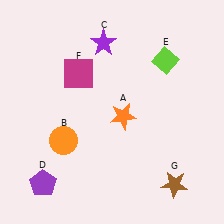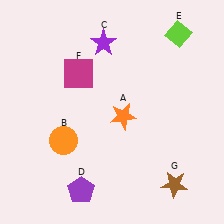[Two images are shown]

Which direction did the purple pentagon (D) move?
The purple pentagon (D) moved right.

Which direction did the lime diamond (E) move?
The lime diamond (E) moved up.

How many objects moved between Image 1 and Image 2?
2 objects moved between the two images.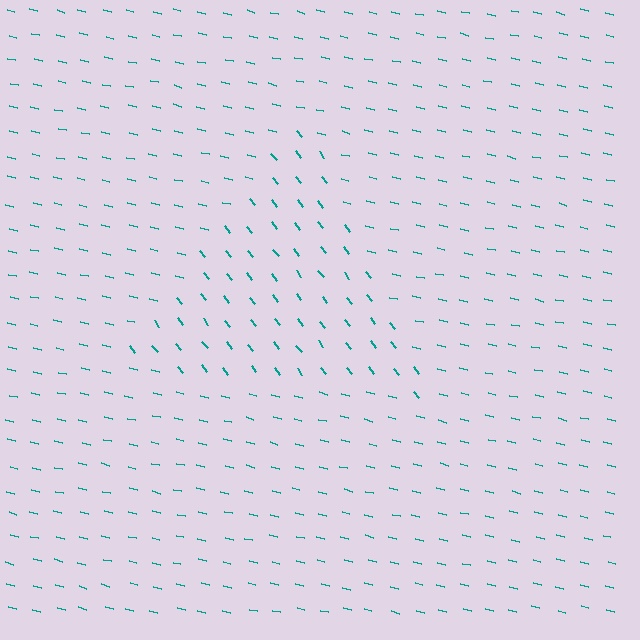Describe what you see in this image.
The image is filled with small teal line segments. A triangle region in the image has lines oriented differently from the surrounding lines, creating a visible texture boundary.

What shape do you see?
I see a triangle.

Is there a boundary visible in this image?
Yes, there is a texture boundary formed by a change in line orientation.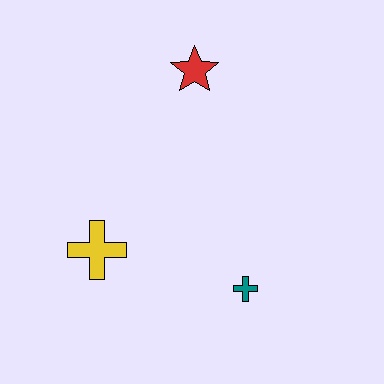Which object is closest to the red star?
The yellow cross is closest to the red star.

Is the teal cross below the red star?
Yes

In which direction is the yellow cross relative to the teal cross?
The yellow cross is to the left of the teal cross.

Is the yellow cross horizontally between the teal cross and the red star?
No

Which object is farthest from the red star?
The teal cross is farthest from the red star.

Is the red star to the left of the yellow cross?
No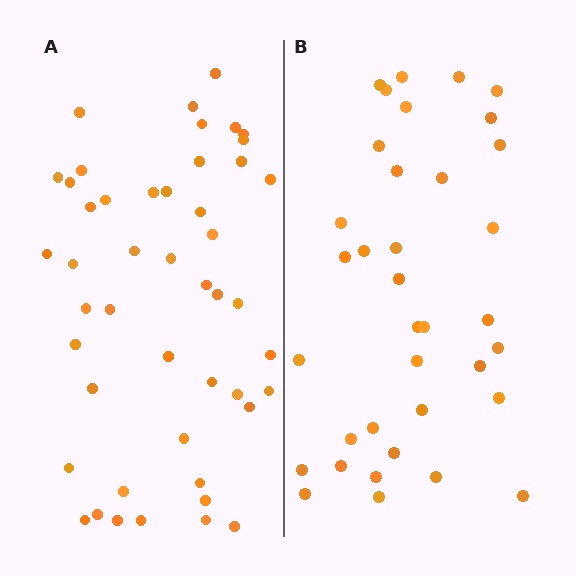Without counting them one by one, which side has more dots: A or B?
Region A (the left region) has more dots.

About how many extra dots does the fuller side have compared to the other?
Region A has roughly 12 or so more dots than region B.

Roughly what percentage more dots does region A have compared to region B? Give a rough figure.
About 30% more.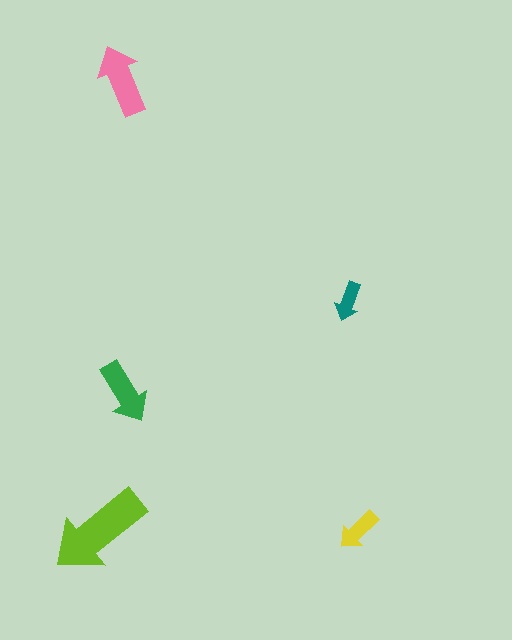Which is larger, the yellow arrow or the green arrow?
The green one.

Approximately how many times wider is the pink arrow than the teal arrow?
About 2 times wider.